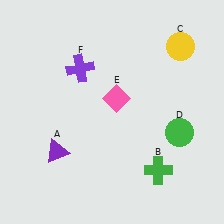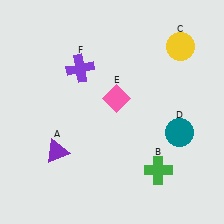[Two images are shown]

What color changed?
The circle (D) changed from green in Image 1 to teal in Image 2.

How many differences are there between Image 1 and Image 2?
There is 1 difference between the two images.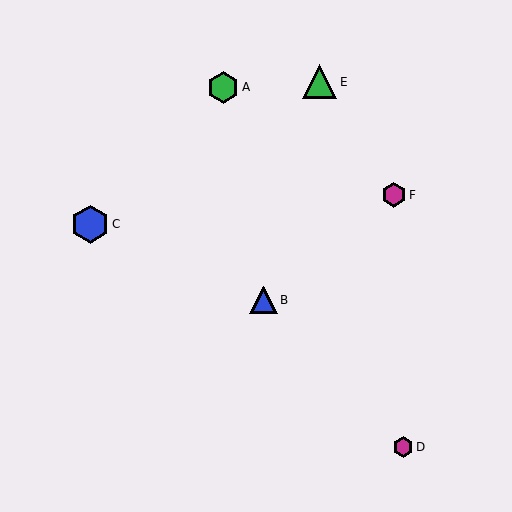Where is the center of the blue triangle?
The center of the blue triangle is at (264, 300).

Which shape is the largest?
The blue hexagon (labeled C) is the largest.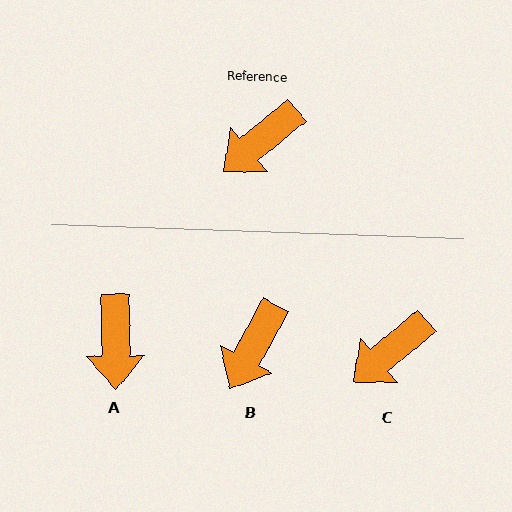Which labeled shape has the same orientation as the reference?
C.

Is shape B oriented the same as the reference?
No, it is off by about 22 degrees.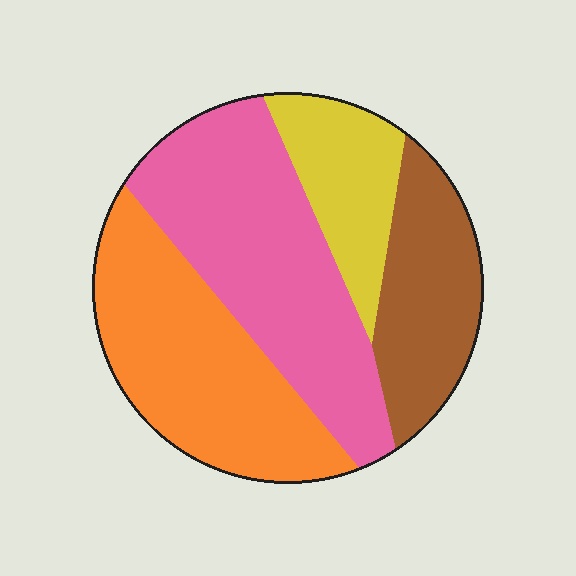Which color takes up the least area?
Yellow, at roughly 15%.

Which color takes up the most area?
Pink, at roughly 35%.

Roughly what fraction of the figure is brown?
Brown takes up about one fifth (1/5) of the figure.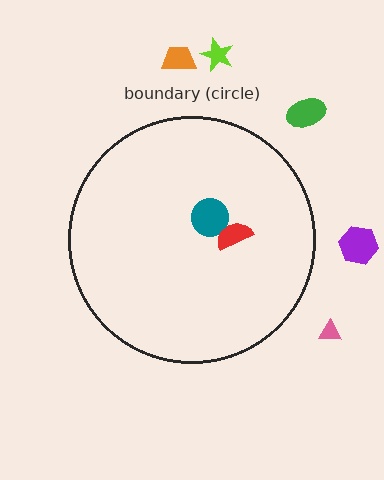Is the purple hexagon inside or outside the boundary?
Outside.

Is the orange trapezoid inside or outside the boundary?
Outside.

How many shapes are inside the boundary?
2 inside, 5 outside.